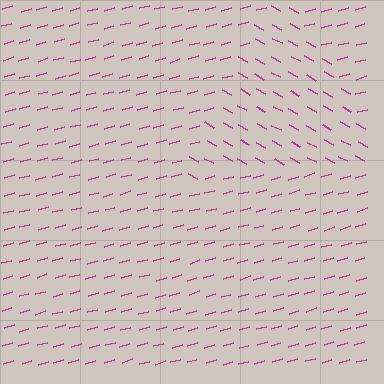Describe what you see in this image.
The image is filled with small magenta line segments. A triangle region in the image has lines oriented differently from the surrounding lines, creating a visible texture boundary.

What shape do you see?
I see a triangle.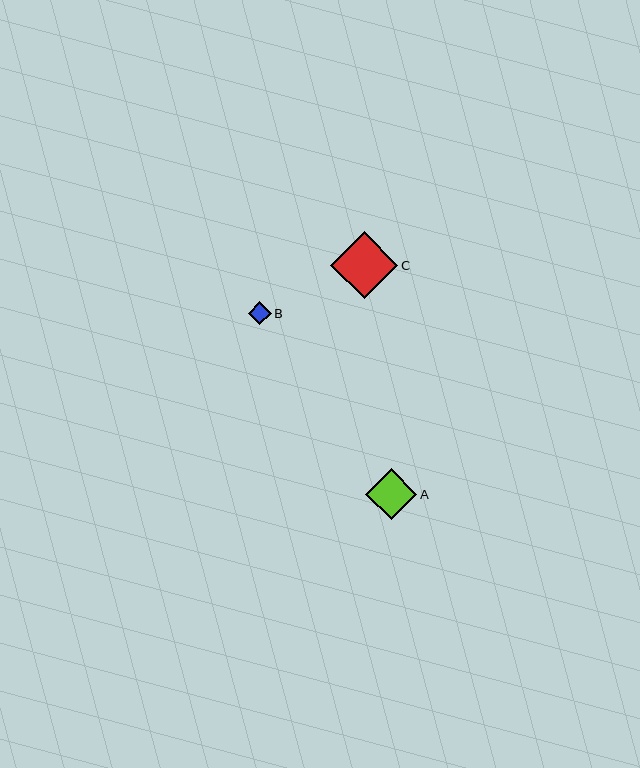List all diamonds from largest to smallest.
From largest to smallest: C, A, B.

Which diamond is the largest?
Diamond C is the largest with a size of approximately 68 pixels.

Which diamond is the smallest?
Diamond B is the smallest with a size of approximately 23 pixels.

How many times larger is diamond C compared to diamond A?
Diamond C is approximately 1.3 times the size of diamond A.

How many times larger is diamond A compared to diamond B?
Diamond A is approximately 2.3 times the size of diamond B.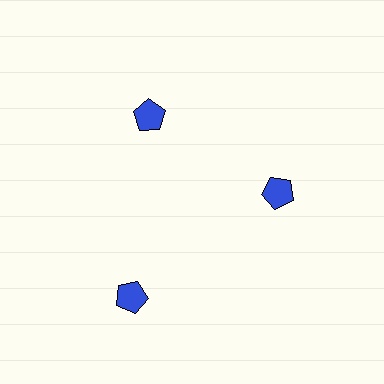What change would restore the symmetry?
The symmetry would be restored by moving it inward, back onto the ring so that all 3 pentagons sit at equal angles and equal distance from the center.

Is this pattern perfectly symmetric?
No. The 3 blue pentagons are arranged in a ring, but one element near the 7 o'clock position is pushed outward from the center, breaking the 3-fold rotational symmetry.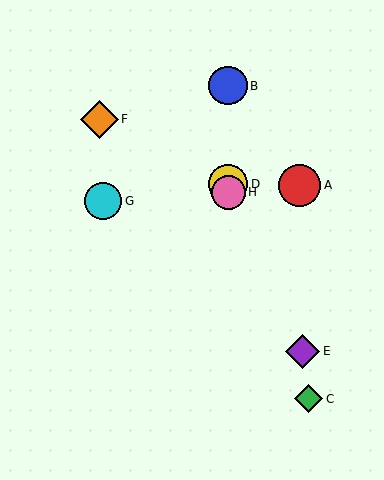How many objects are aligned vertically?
3 objects (B, D, H) are aligned vertically.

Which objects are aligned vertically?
Objects B, D, H are aligned vertically.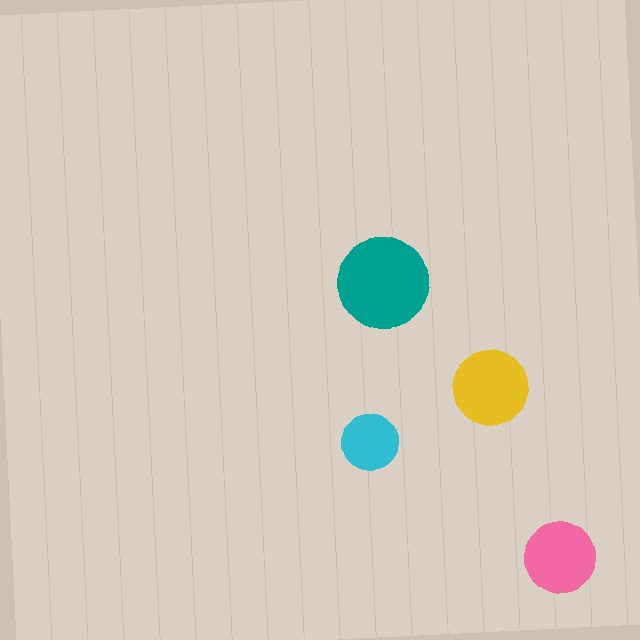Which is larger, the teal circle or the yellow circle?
The teal one.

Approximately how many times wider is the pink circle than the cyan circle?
About 1.5 times wider.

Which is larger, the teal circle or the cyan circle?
The teal one.